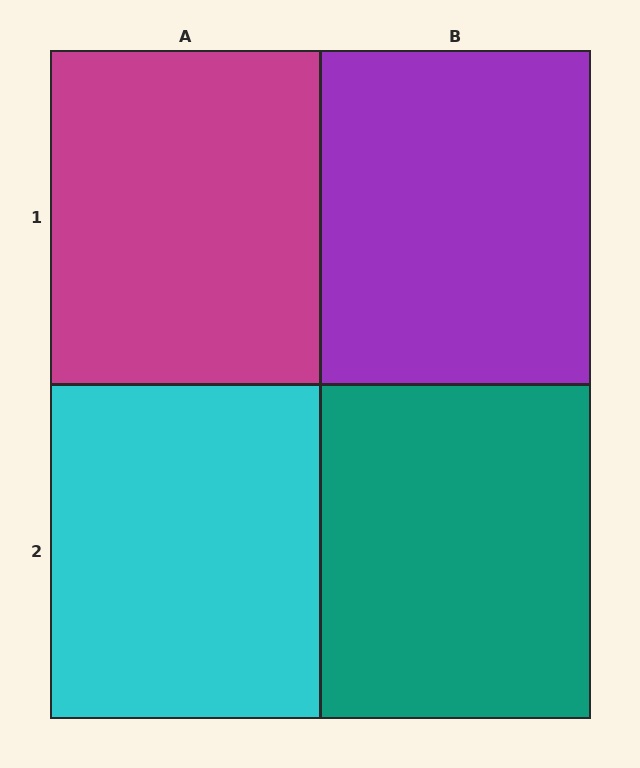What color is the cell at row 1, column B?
Purple.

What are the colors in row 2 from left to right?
Cyan, teal.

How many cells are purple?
1 cell is purple.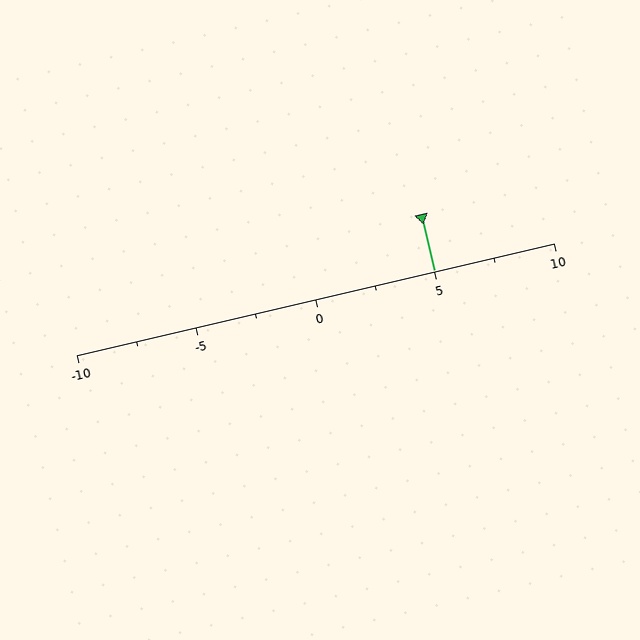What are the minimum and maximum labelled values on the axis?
The axis runs from -10 to 10.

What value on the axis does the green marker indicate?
The marker indicates approximately 5.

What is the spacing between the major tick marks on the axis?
The major ticks are spaced 5 apart.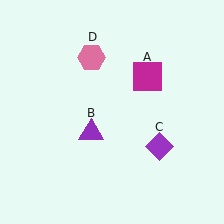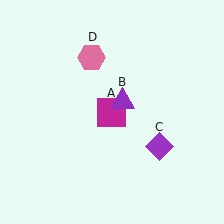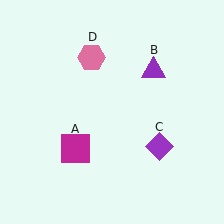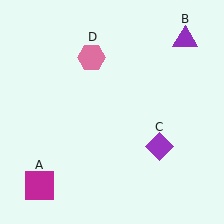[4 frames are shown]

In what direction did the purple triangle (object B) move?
The purple triangle (object B) moved up and to the right.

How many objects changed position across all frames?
2 objects changed position: magenta square (object A), purple triangle (object B).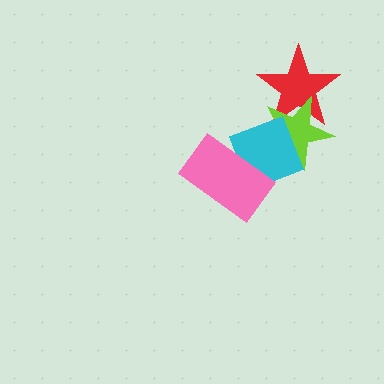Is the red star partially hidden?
Yes, it is partially covered by another shape.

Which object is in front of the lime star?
The cyan diamond is in front of the lime star.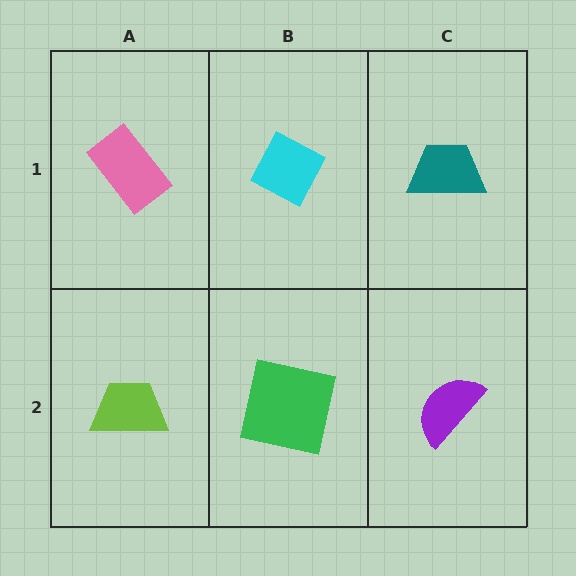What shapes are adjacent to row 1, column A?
A lime trapezoid (row 2, column A), a cyan diamond (row 1, column B).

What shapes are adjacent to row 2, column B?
A cyan diamond (row 1, column B), a lime trapezoid (row 2, column A), a purple semicircle (row 2, column C).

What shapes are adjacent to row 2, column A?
A pink rectangle (row 1, column A), a green square (row 2, column B).